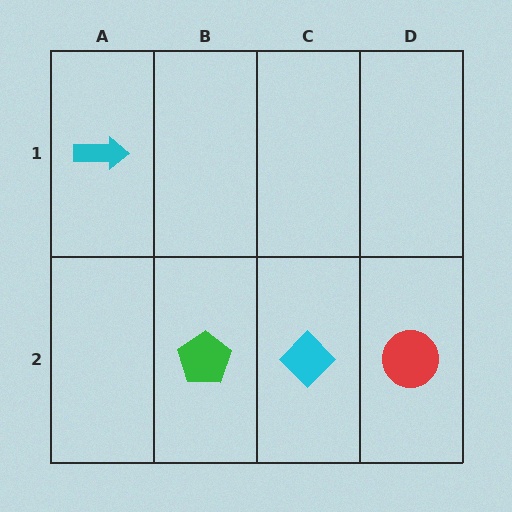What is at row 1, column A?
A cyan arrow.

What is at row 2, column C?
A cyan diamond.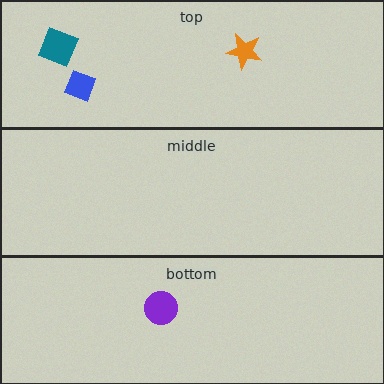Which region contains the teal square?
The top region.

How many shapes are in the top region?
3.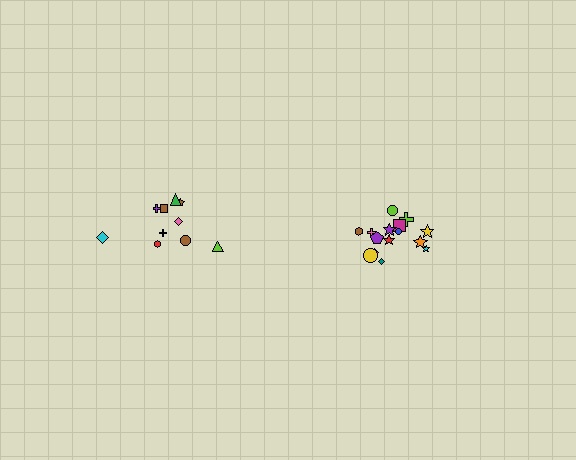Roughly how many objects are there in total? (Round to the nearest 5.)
Roughly 25 objects in total.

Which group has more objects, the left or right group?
The right group.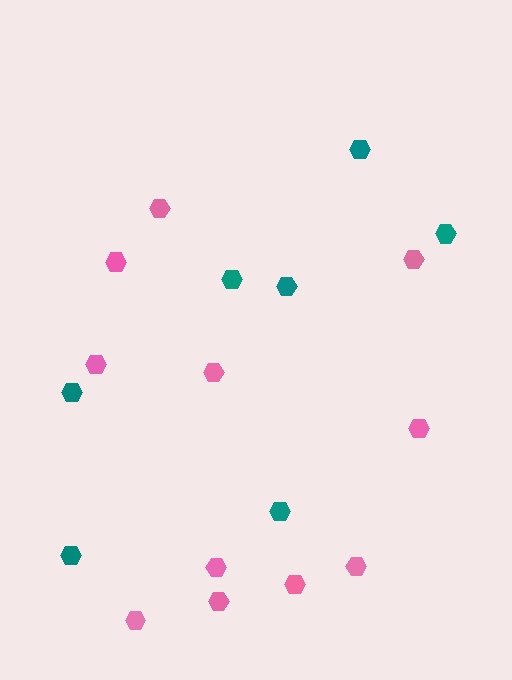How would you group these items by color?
There are 2 groups: one group of pink hexagons (11) and one group of teal hexagons (7).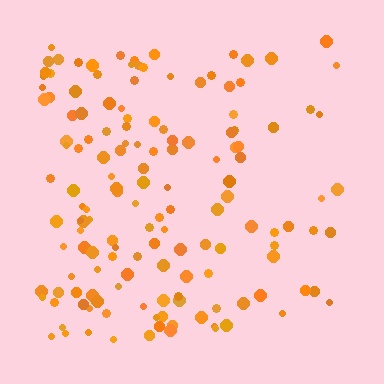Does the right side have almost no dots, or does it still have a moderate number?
Still a moderate number, just noticeably fewer than the left.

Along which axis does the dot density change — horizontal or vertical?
Horizontal.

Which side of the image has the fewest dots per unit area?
The right.